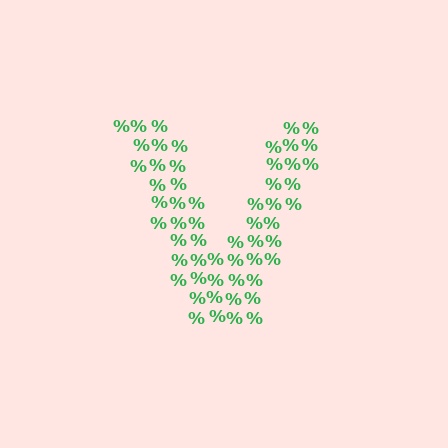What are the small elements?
The small elements are percent signs.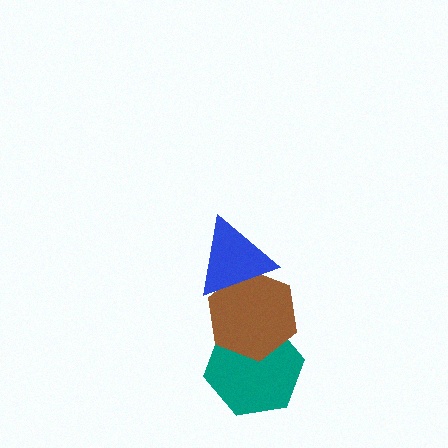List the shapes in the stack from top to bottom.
From top to bottom: the blue triangle, the brown hexagon, the teal hexagon.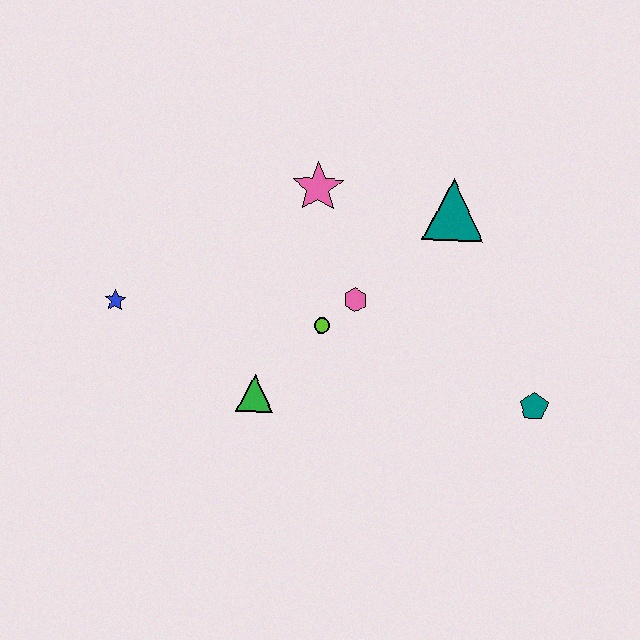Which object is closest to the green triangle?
The lime circle is closest to the green triangle.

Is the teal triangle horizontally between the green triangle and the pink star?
No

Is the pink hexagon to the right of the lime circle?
Yes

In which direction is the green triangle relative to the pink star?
The green triangle is below the pink star.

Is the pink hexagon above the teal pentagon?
Yes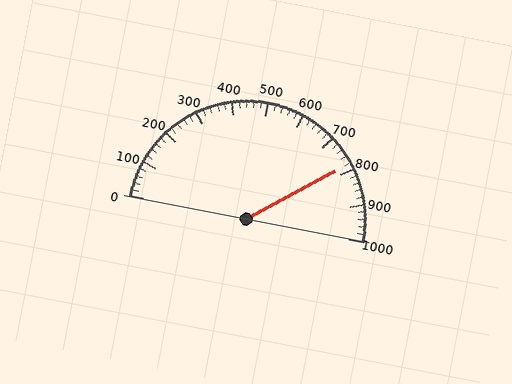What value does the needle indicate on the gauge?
The needle indicates approximately 780.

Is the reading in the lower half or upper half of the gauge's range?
The reading is in the upper half of the range (0 to 1000).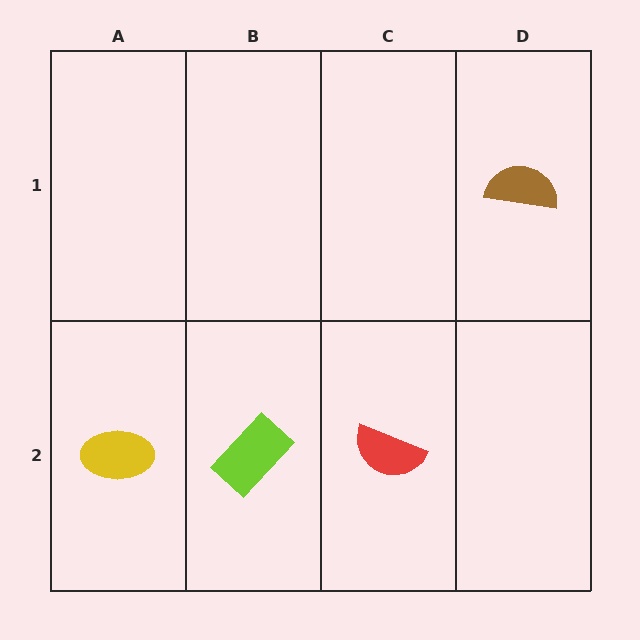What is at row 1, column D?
A brown semicircle.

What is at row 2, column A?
A yellow ellipse.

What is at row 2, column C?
A red semicircle.